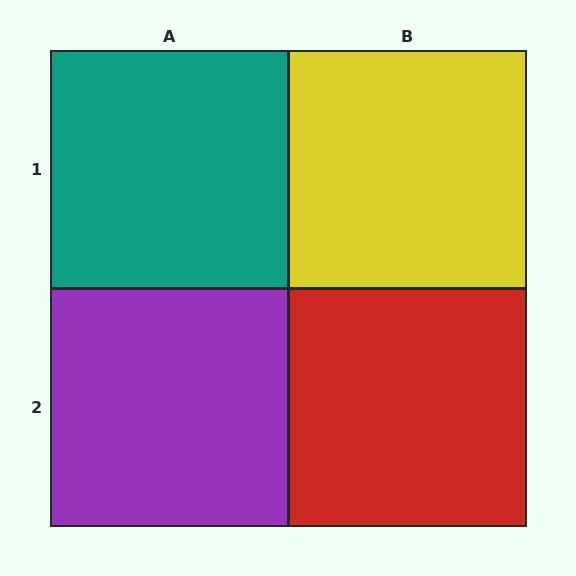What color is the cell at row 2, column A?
Purple.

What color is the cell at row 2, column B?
Red.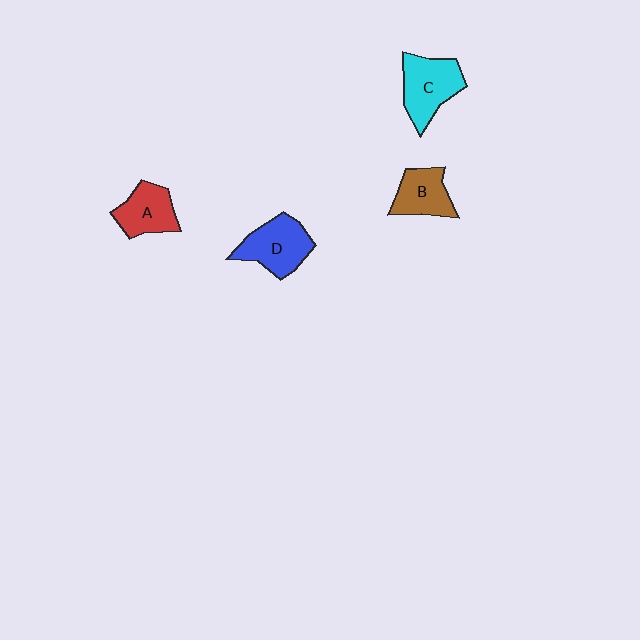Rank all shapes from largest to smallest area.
From largest to smallest: C (cyan), D (blue), A (red), B (brown).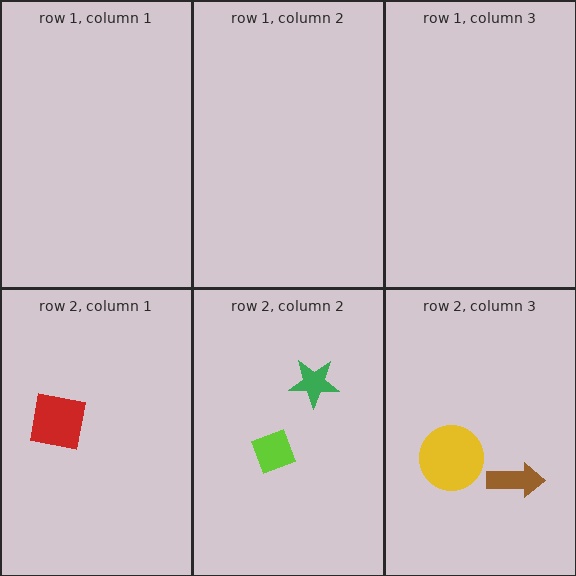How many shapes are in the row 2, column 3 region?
2.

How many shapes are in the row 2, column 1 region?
1.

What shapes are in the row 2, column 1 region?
The red square.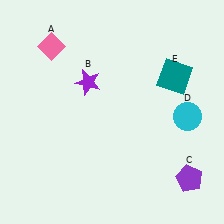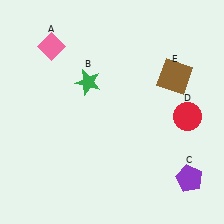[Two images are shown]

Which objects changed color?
B changed from purple to green. D changed from cyan to red. E changed from teal to brown.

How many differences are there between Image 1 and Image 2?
There are 3 differences between the two images.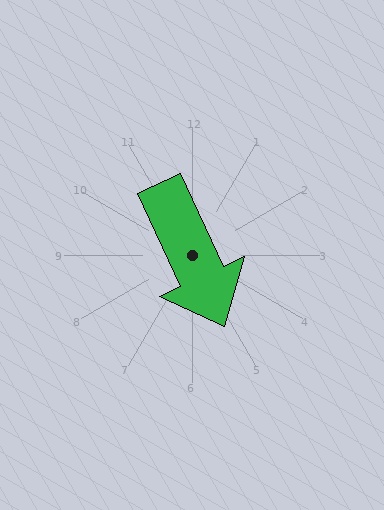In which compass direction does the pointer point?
Southeast.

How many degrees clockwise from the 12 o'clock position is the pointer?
Approximately 155 degrees.